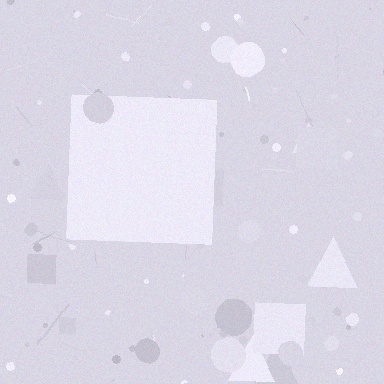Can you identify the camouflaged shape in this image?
The camouflaged shape is a square.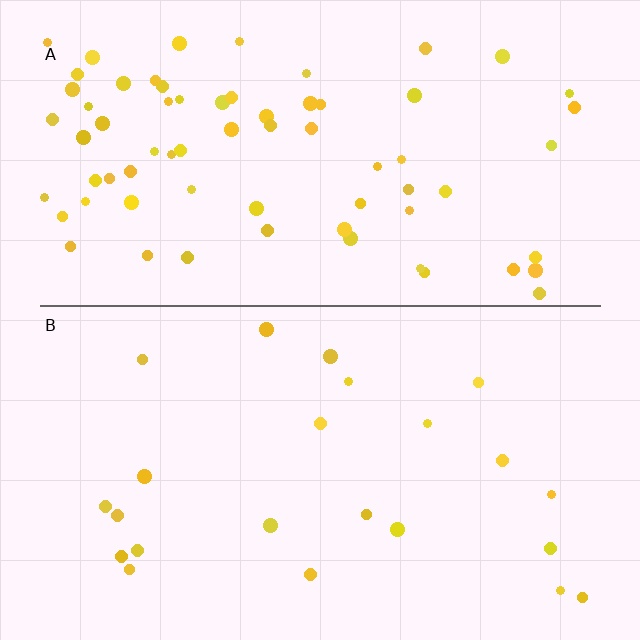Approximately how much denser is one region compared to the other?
Approximately 3.0× — region A over region B.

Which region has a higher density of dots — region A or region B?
A (the top).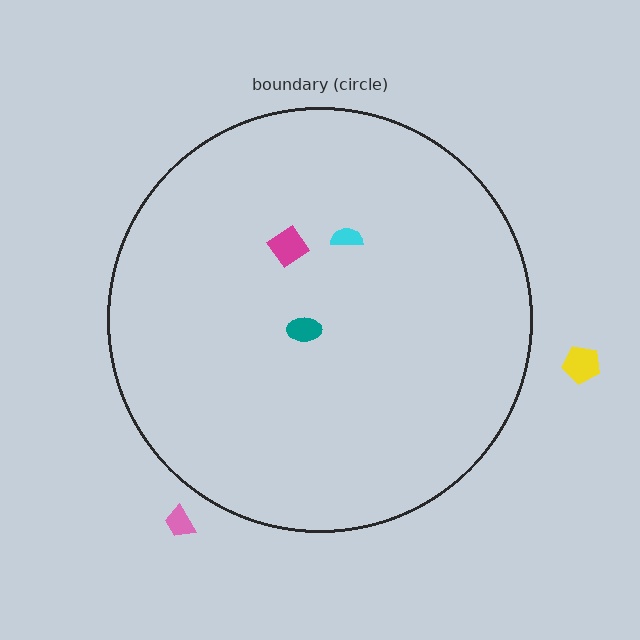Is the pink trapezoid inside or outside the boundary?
Outside.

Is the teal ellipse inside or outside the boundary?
Inside.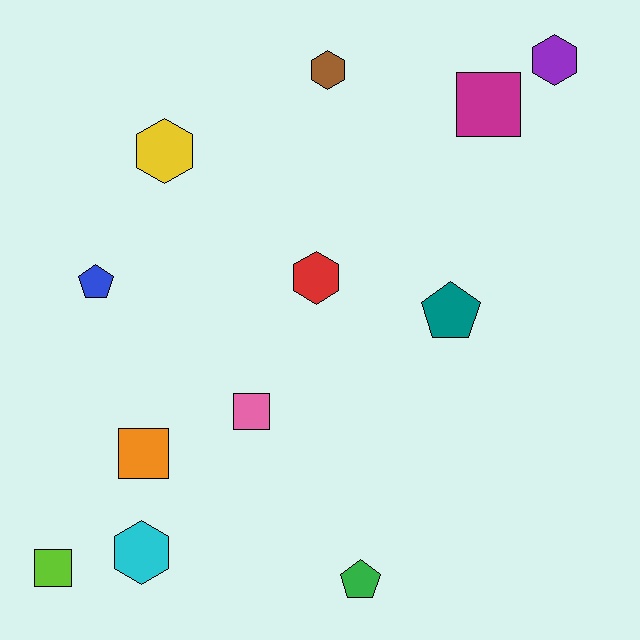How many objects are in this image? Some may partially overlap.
There are 12 objects.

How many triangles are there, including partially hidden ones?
There are no triangles.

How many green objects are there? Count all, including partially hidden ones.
There is 1 green object.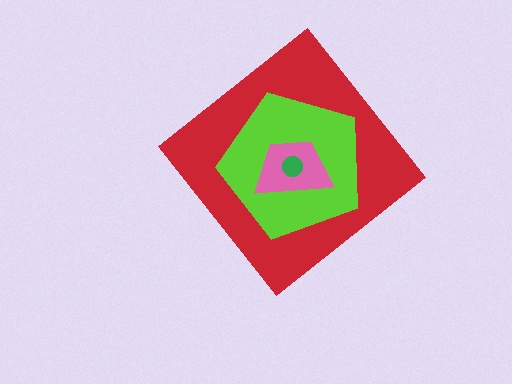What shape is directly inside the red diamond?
The lime pentagon.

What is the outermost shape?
The red diamond.